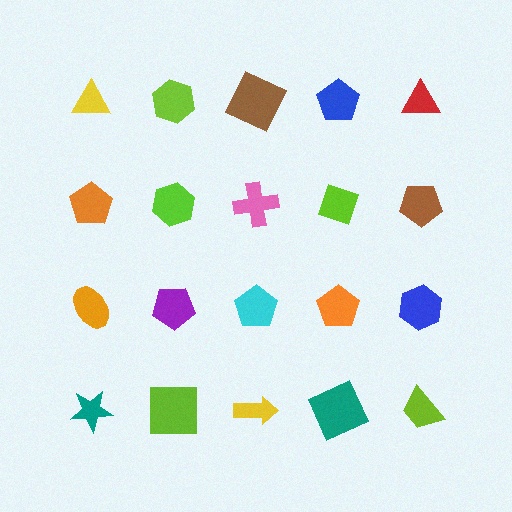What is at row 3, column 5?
A blue hexagon.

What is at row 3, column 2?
A purple pentagon.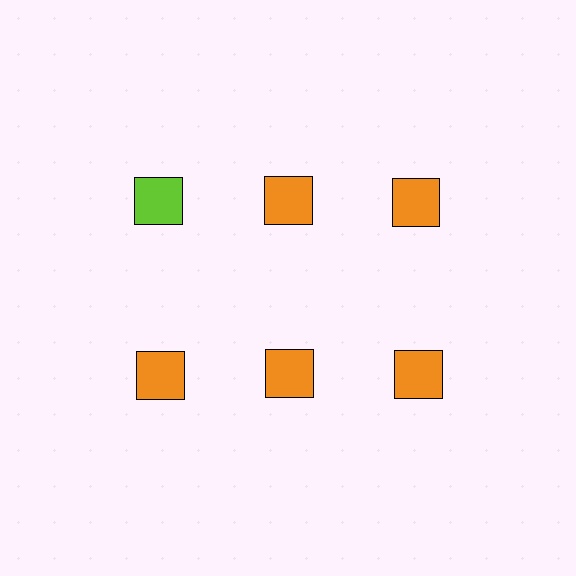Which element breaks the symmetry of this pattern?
The lime square in the top row, leftmost column breaks the symmetry. All other shapes are orange squares.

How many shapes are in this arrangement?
There are 6 shapes arranged in a grid pattern.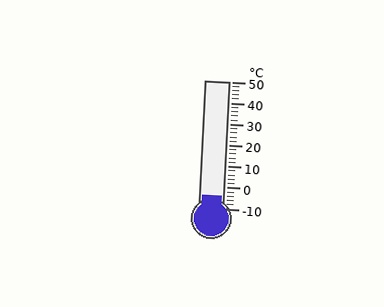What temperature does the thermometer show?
The thermometer shows approximately -4°C.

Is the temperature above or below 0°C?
The temperature is below 0°C.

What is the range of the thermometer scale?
The thermometer scale ranges from -10°C to 50°C.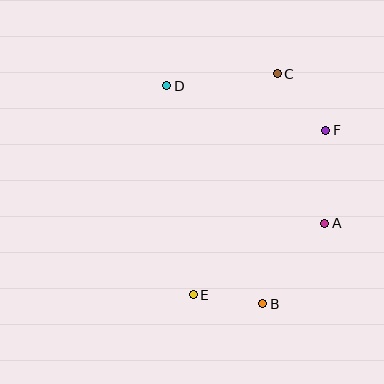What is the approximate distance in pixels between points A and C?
The distance between A and C is approximately 157 pixels.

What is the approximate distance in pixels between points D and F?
The distance between D and F is approximately 165 pixels.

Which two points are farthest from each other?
Points B and D are farthest from each other.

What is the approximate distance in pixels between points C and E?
The distance between C and E is approximately 237 pixels.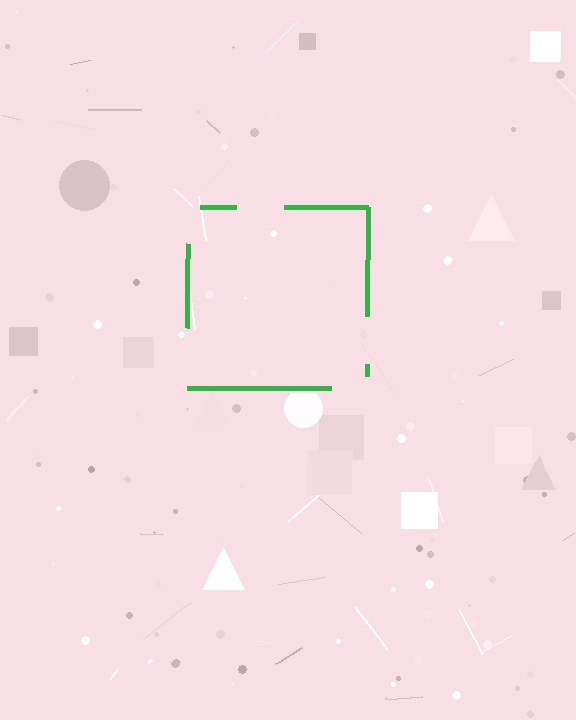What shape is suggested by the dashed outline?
The dashed outline suggests a square.